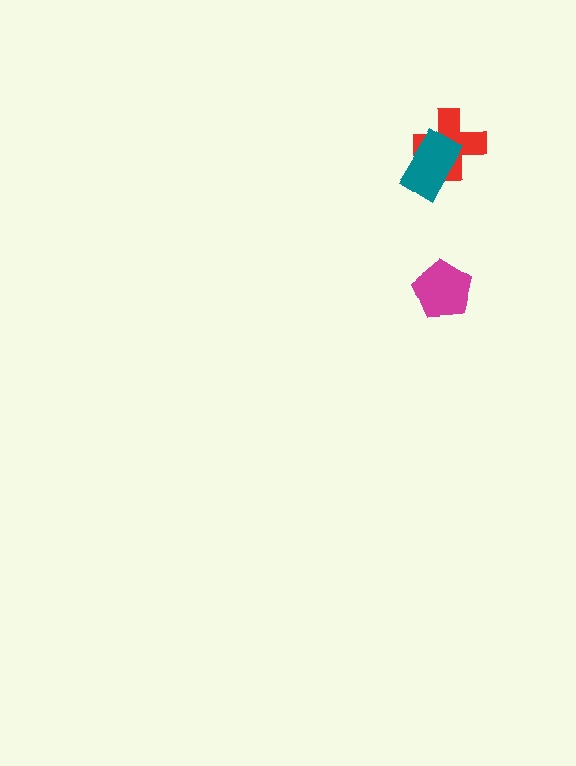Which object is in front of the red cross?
The teal rectangle is in front of the red cross.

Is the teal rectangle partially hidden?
No, no other shape covers it.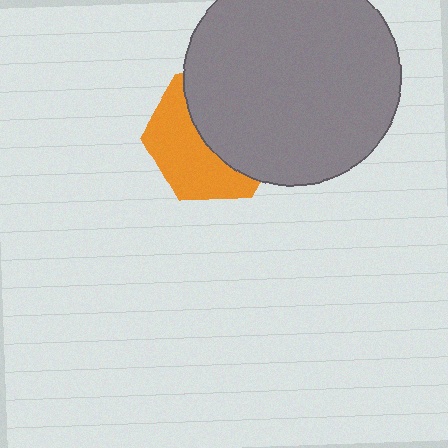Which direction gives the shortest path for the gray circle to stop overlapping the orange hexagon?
Moving right gives the shortest separation.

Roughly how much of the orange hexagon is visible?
About half of it is visible (roughly 47%).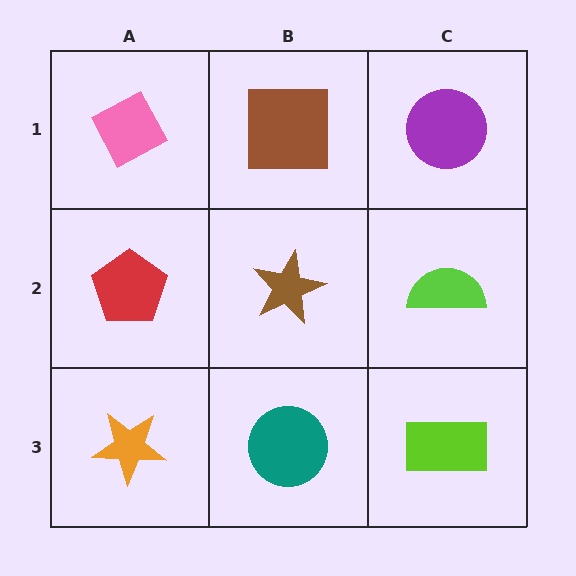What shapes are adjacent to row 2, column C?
A purple circle (row 1, column C), a lime rectangle (row 3, column C), a brown star (row 2, column B).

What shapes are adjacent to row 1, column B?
A brown star (row 2, column B), a pink diamond (row 1, column A), a purple circle (row 1, column C).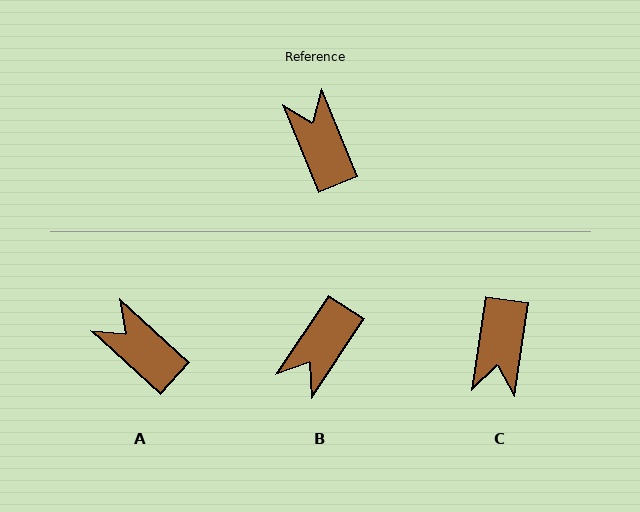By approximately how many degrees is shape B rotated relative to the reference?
Approximately 124 degrees counter-clockwise.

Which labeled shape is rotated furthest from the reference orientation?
C, about 149 degrees away.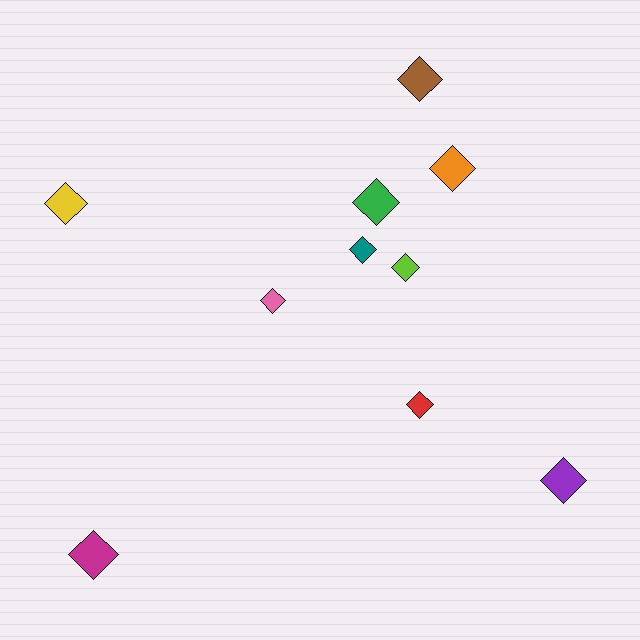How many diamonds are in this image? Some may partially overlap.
There are 10 diamonds.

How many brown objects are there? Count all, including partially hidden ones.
There is 1 brown object.